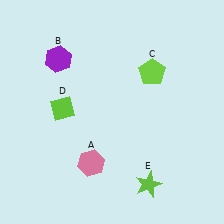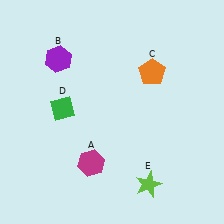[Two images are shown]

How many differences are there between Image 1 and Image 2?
There are 3 differences between the two images.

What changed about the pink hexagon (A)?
In Image 1, A is pink. In Image 2, it changed to magenta.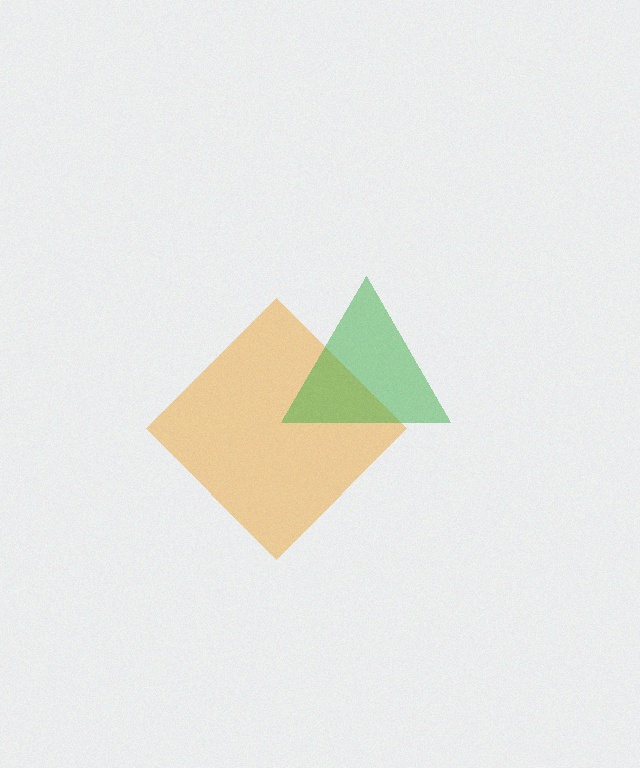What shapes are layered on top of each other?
The layered shapes are: an orange diamond, a green triangle.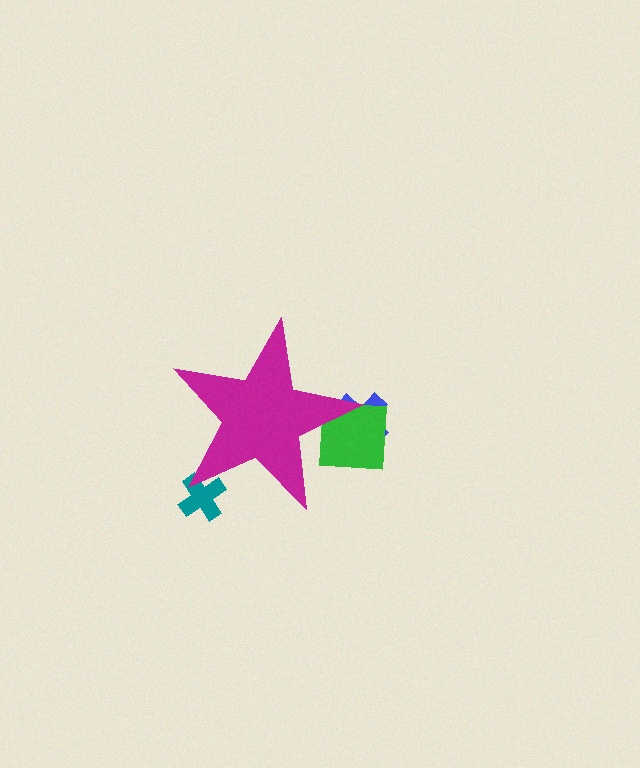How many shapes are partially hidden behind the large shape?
3 shapes are partially hidden.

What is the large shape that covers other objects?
A magenta star.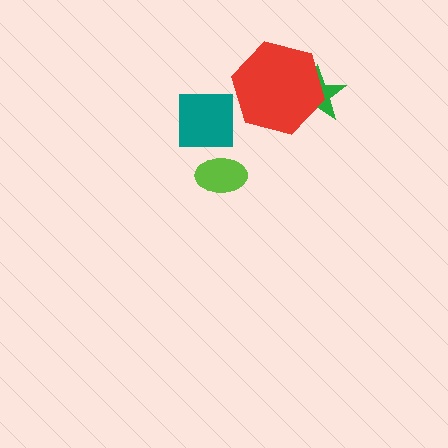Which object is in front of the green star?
The red hexagon is in front of the green star.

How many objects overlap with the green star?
1 object overlaps with the green star.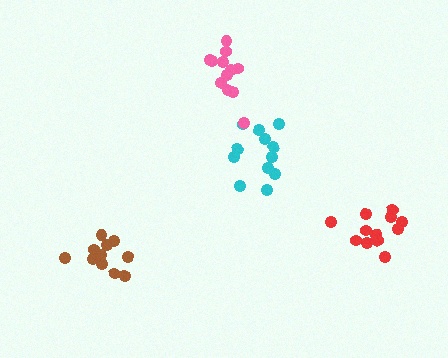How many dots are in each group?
Group 1: 12 dots, Group 2: 11 dots, Group 3: 12 dots, Group 4: 12 dots (47 total).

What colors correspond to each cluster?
The clusters are colored: cyan, brown, red, pink.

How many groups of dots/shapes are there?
There are 4 groups.